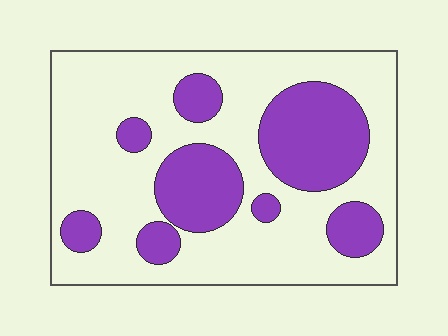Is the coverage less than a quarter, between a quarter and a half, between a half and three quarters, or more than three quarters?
Between a quarter and a half.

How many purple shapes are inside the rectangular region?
8.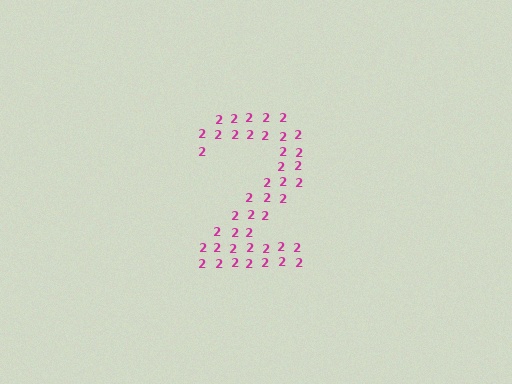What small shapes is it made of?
It is made of small digit 2's.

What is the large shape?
The large shape is the digit 2.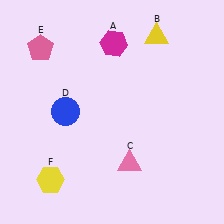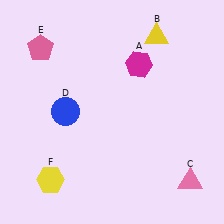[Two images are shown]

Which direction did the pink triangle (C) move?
The pink triangle (C) moved right.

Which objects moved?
The objects that moved are: the magenta hexagon (A), the pink triangle (C).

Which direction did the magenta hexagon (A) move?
The magenta hexagon (A) moved right.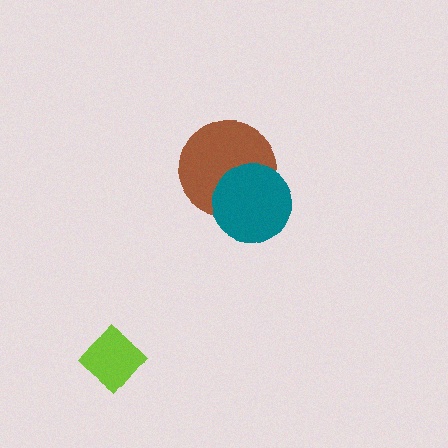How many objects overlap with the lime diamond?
0 objects overlap with the lime diamond.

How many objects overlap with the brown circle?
1 object overlaps with the brown circle.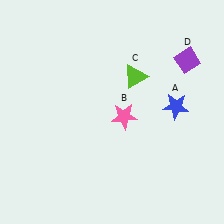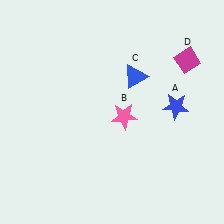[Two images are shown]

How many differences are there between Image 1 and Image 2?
There are 2 differences between the two images.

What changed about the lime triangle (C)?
In Image 1, C is lime. In Image 2, it changed to blue.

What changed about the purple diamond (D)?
In Image 1, D is purple. In Image 2, it changed to magenta.